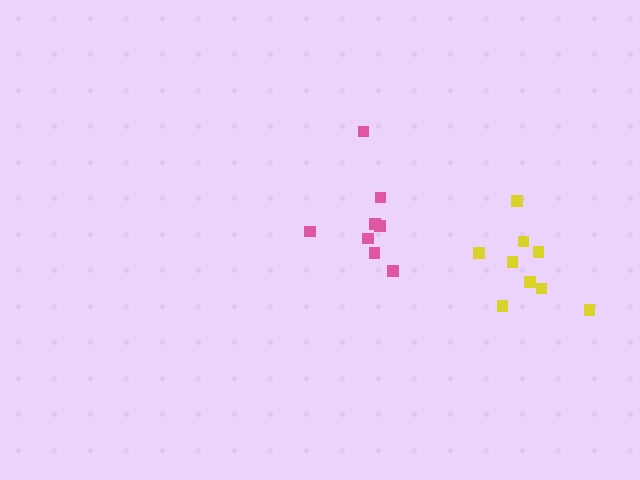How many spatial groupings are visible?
There are 2 spatial groupings.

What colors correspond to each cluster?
The clusters are colored: yellow, pink.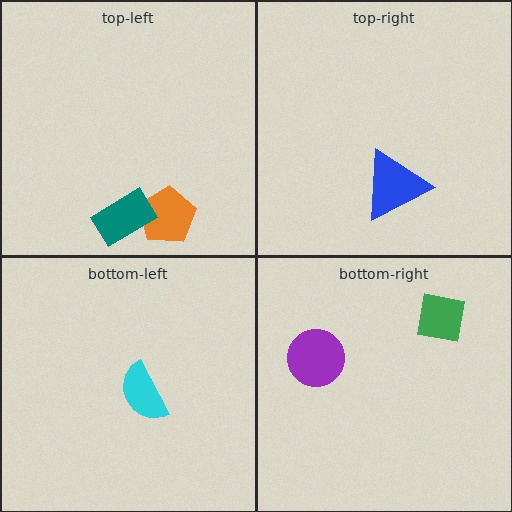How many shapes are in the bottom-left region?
1.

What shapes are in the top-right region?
The blue triangle.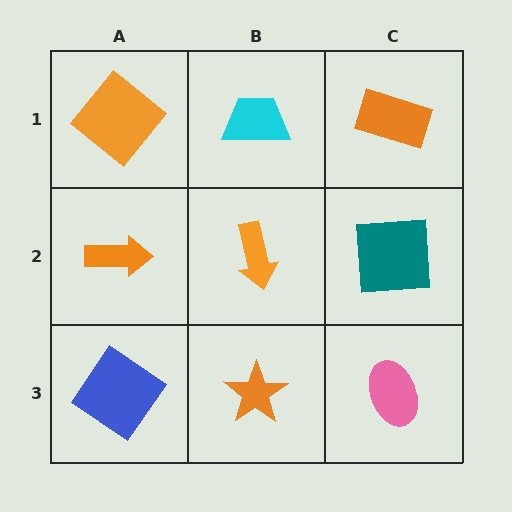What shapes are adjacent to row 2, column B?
A cyan trapezoid (row 1, column B), an orange star (row 3, column B), an orange arrow (row 2, column A), a teal square (row 2, column C).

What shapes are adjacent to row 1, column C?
A teal square (row 2, column C), a cyan trapezoid (row 1, column B).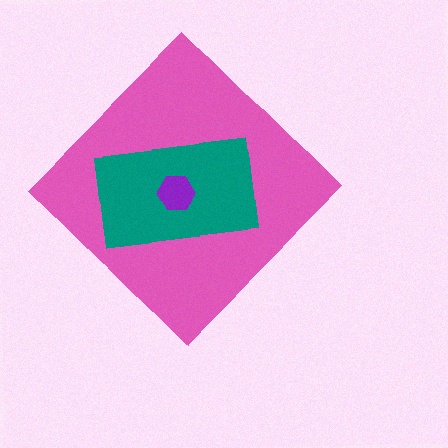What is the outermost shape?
The pink diamond.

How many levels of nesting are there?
3.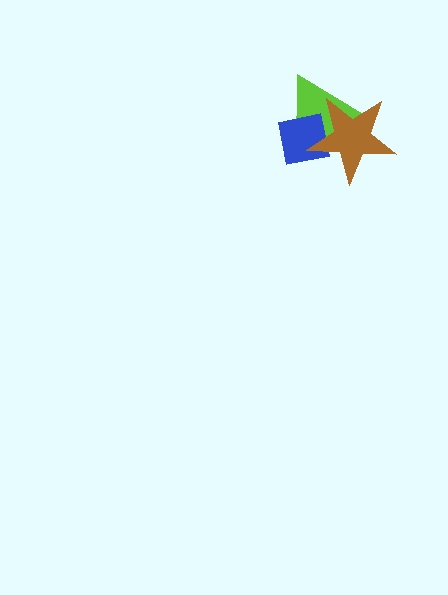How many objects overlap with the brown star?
2 objects overlap with the brown star.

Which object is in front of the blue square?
The brown star is in front of the blue square.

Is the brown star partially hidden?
No, no other shape covers it.